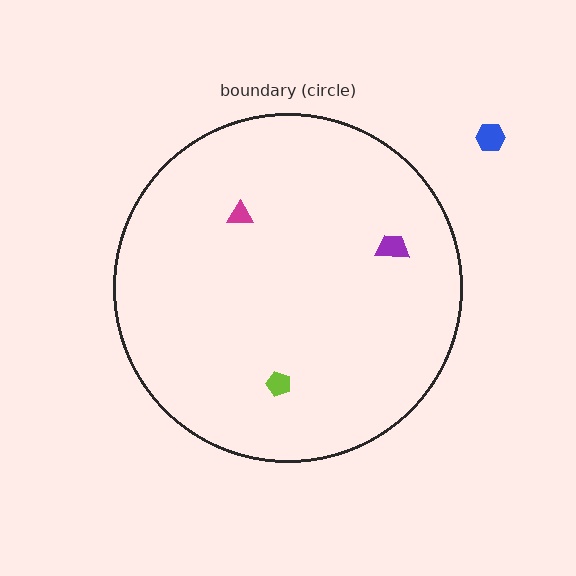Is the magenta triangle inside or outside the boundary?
Inside.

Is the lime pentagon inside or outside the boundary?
Inside.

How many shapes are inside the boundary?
3 inside, 1 outside.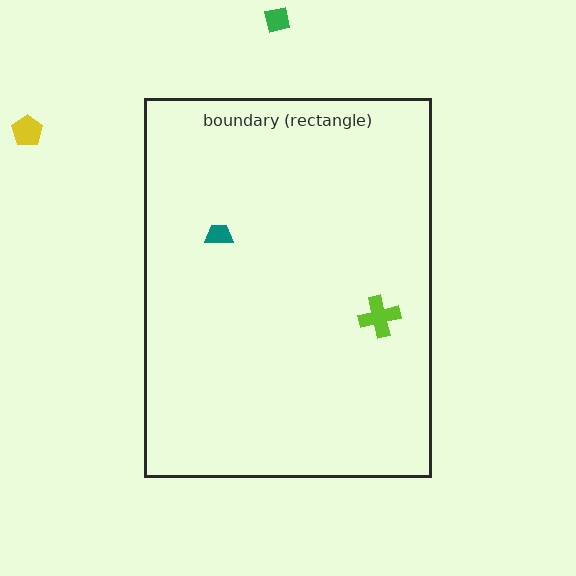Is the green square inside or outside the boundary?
Outside.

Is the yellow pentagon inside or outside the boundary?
Outside.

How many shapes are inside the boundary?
2 inside, 2 outside.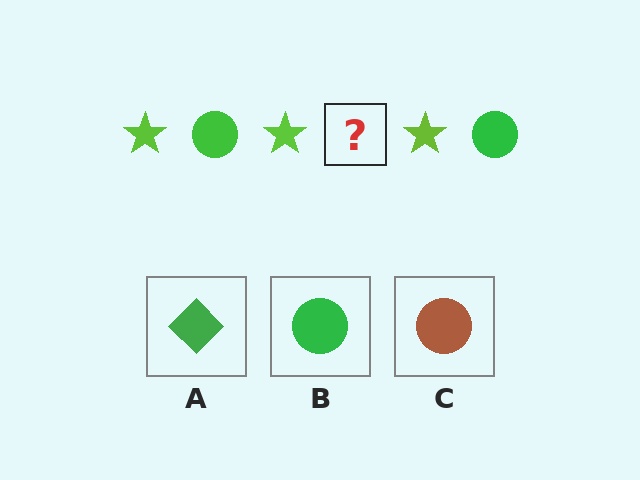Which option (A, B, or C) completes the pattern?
B.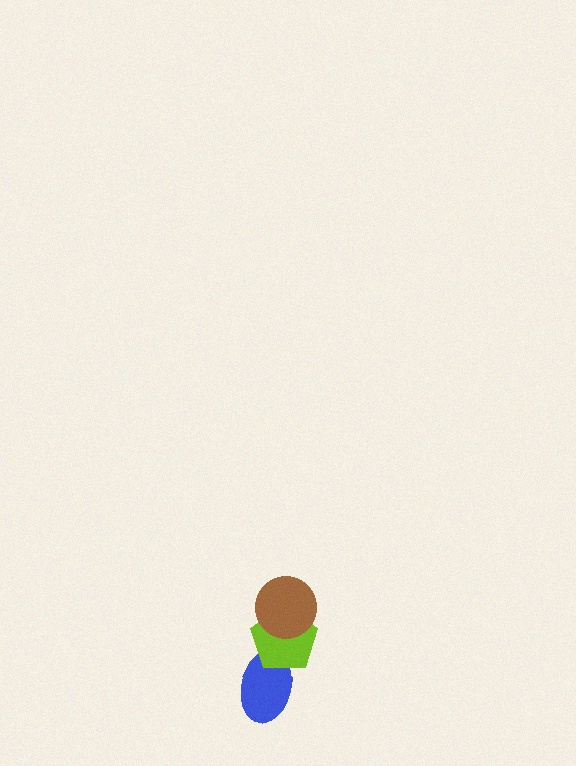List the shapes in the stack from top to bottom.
From top to bottom: the brown circle, the lime pentagon, the blue ellipse.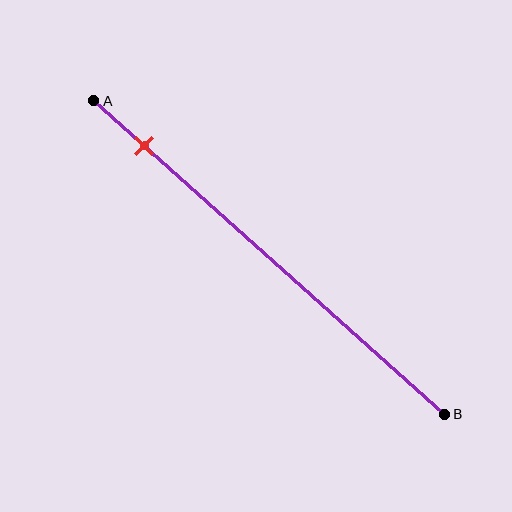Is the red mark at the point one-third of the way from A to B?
No, the mark is at about 15% from A, not at the 33% one-third point.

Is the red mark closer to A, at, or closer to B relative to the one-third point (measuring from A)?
The red mark is closer to point A than the one-third point of segment AB.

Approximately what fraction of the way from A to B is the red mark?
The red mark is approximately 15% of the way from A to B.